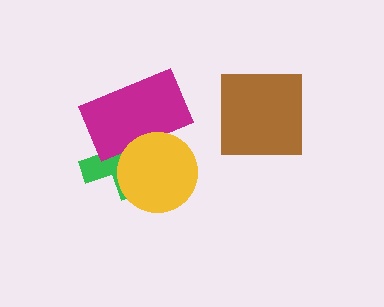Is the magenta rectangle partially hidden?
Yes, it is partially covered by another shape.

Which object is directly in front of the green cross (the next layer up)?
The magenta rectangle is directly in front of the green cross.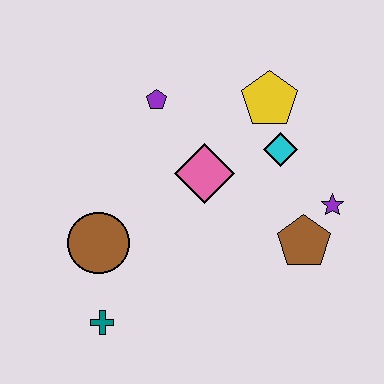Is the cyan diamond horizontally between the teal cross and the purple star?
Yes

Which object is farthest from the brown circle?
The purple star is farthest from the brown circle.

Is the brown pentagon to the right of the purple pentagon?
Yes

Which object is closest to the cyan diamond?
The yellow pentagon is closest to the cyan diamond.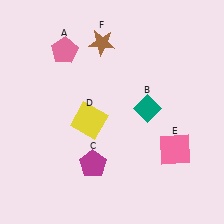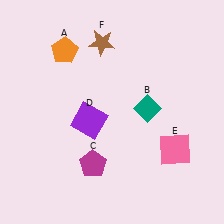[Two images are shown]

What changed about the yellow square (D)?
In Image 1, D is yellow. In Image 2, it changed to purple.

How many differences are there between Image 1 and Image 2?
There are 2 differences between the two images.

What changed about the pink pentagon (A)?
In Image 1, A is pink. In Image 2, it changed to orange.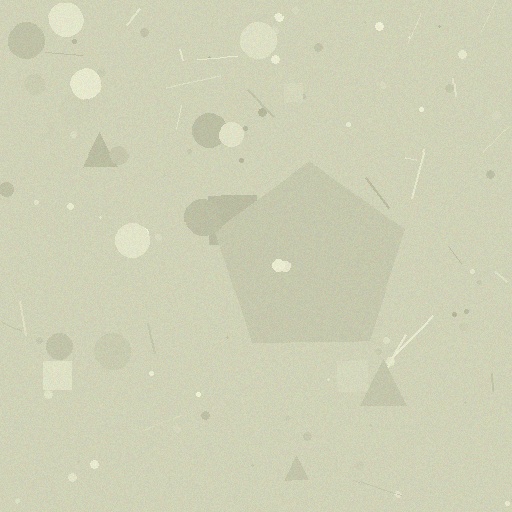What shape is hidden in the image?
A pentagon is hidden in the image.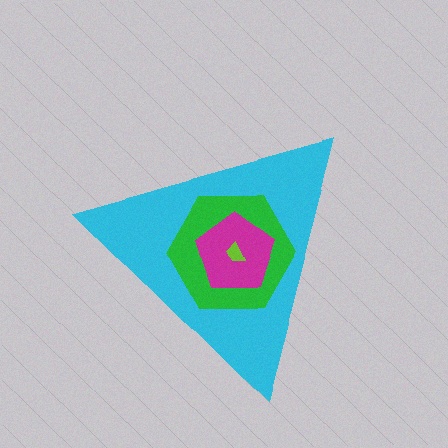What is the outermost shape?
The cyan triangle.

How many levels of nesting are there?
4.